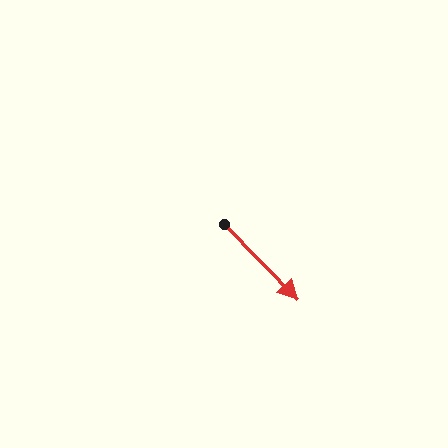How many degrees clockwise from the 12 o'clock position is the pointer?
Approximately 136 degrees.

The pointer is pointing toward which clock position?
Roughly 5 o'clock.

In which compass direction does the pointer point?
Southeast.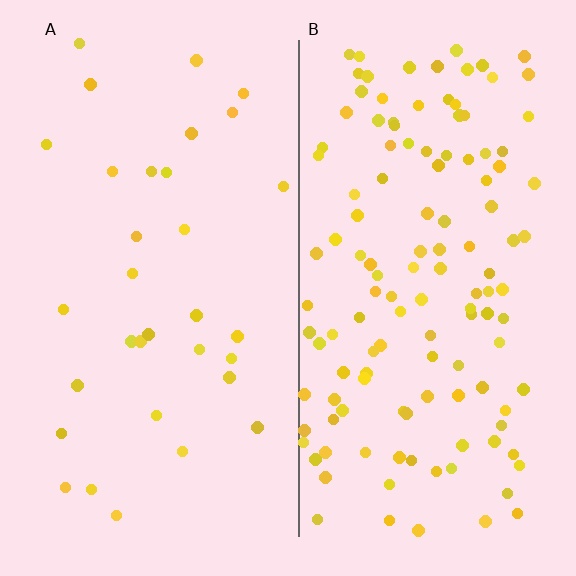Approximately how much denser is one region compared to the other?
Approximately 4.0× — region B over region A.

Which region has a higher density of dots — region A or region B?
B (the right).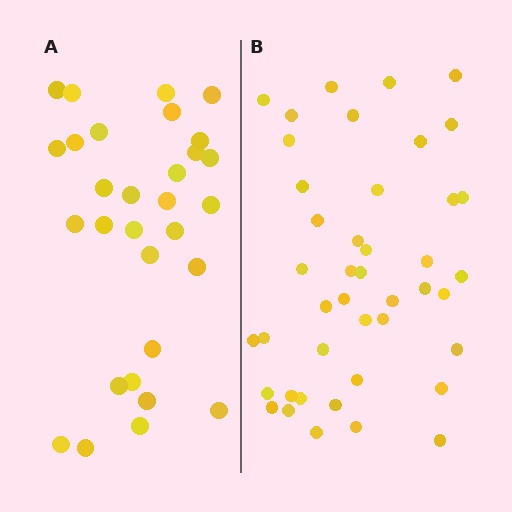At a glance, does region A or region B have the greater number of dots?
Region B (the right region) has more dots.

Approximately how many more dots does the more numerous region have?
Region B has approximately 15 more dots than region A.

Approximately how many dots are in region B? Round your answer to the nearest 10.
About 40 dots. (The exact count is 43, which rounds to 40.)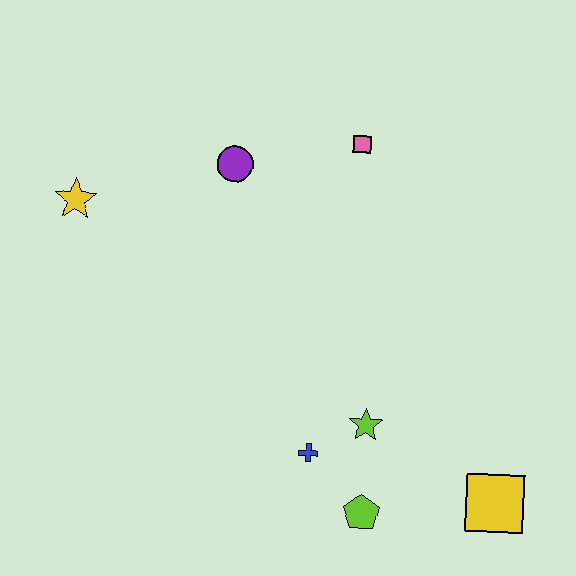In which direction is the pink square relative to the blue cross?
The pink square is above the blue cross.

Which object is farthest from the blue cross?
The yellow star is farthest from the blue cross.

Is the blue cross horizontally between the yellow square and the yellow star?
Yes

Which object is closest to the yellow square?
The lime pentagon is closest to the yellow square.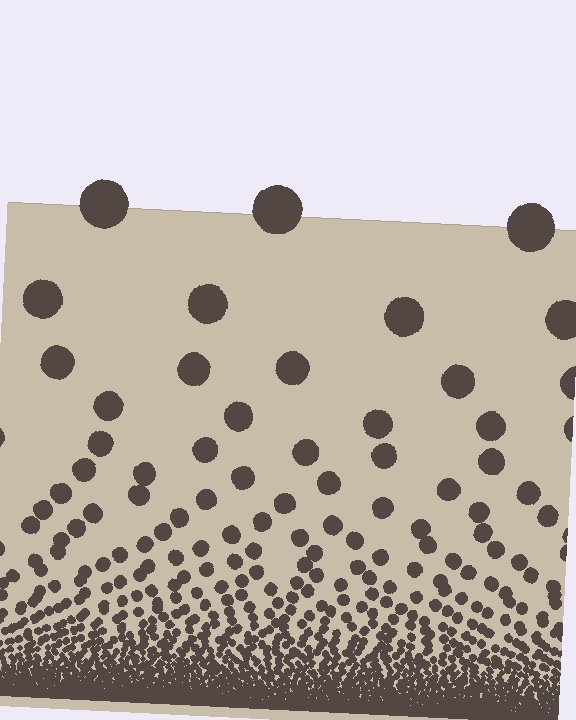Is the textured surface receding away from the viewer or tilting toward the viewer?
The surface appears to tilt toward the viewer. Texture elements get larger and sparser toward the top.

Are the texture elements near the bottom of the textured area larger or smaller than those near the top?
Smaller. The gradient is inverted — elements near the bottom are smaller and denser.